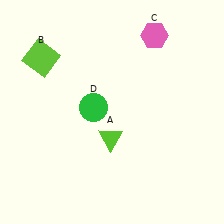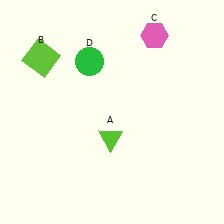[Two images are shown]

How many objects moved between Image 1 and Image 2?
1 object moved between the two images.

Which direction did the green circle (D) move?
The green circle (D) moved up.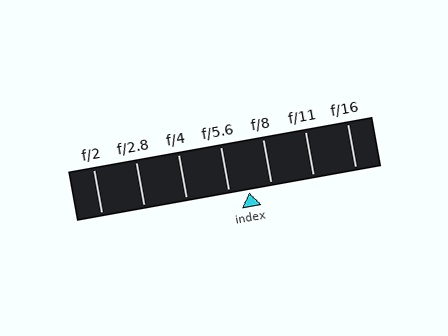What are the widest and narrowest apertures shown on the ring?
The widest aperture shown is f/2 and the narrowest is f/16.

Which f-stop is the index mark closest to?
The index mark is closest to f/5.6.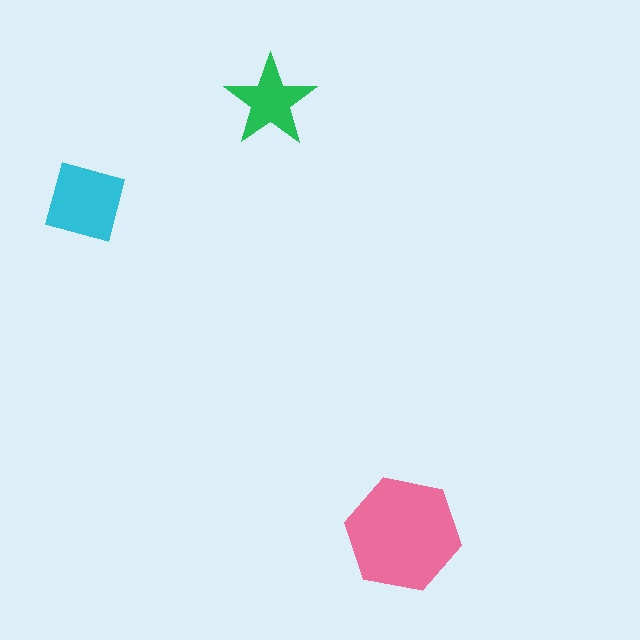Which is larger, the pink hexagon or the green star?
The pink hexagon.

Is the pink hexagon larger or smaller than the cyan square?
Larger.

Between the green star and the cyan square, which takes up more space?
The cyan square.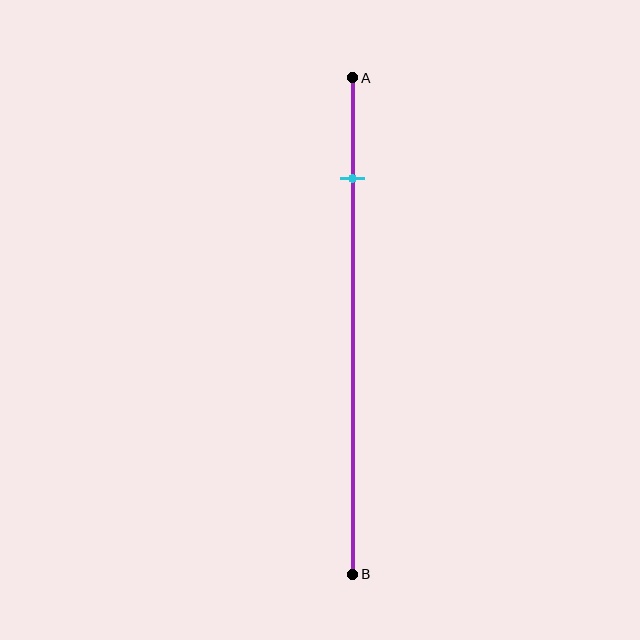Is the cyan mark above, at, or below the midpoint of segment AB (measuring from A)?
The cyan mark is above the midpoint of segment AB.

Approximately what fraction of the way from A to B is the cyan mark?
The cyan mark is approximately 20% of the way from A to B.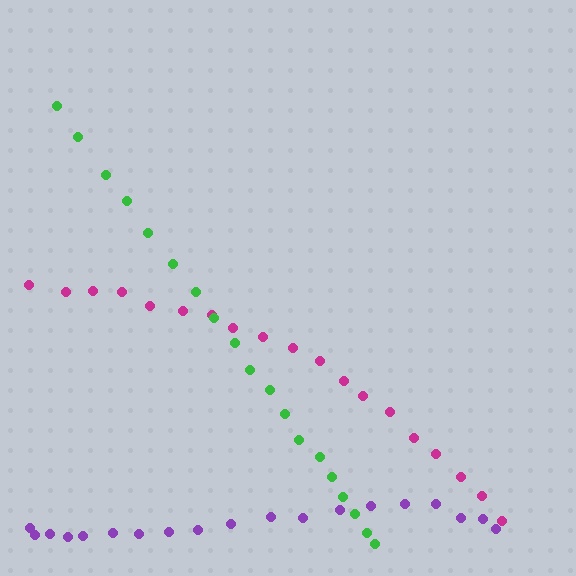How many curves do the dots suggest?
There are 3 distinct paths.